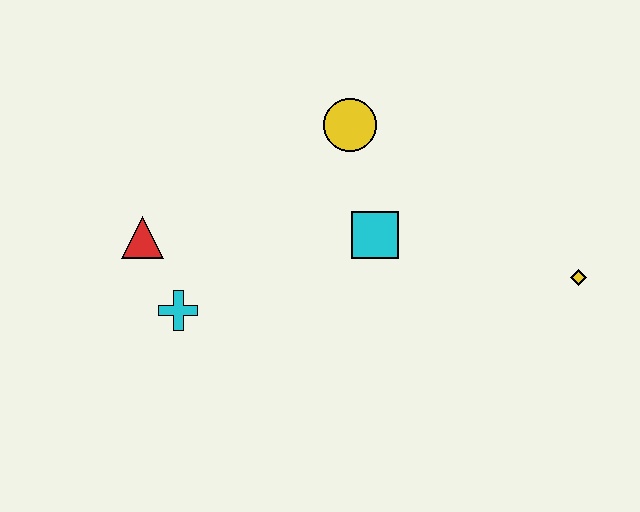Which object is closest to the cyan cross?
The red triangle is closest to the cyan cross.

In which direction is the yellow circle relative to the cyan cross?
The yellow circle is above the cyan cross.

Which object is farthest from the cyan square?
The red triangle is farthest from the cyan square.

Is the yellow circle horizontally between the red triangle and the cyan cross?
No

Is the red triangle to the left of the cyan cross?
Yes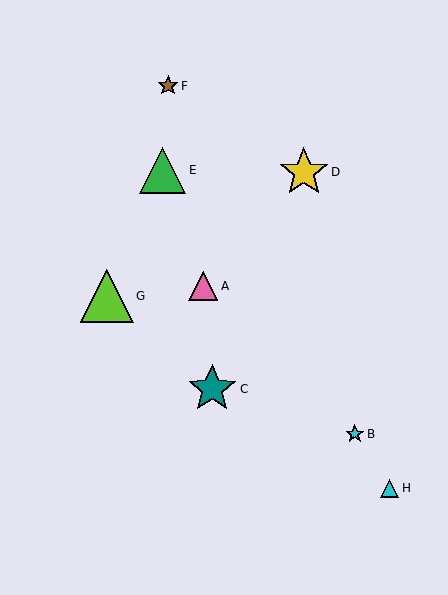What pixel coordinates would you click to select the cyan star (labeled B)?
Click at (355, 434) to select the cyan star B.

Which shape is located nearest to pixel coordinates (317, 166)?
The yellow star (labeled D) at (304, 172) is nearest to that location.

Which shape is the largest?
The lime triangle (labeled G) is the largest.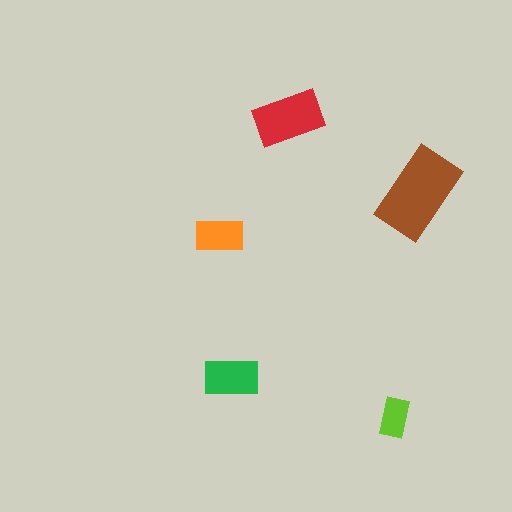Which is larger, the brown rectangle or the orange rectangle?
The brown one.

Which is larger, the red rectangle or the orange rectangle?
The red one.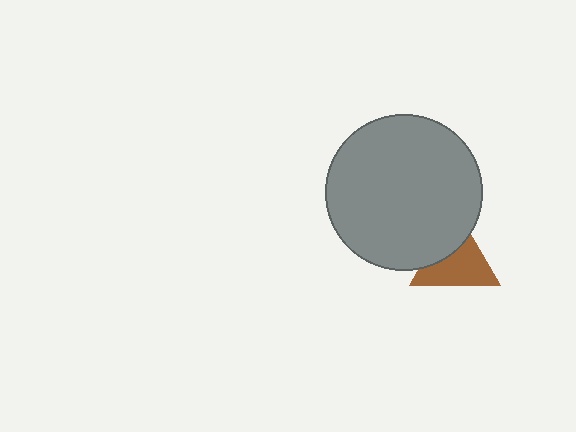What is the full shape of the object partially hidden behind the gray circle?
The partially hidden object is a brown triangle.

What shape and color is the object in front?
The object in front is a gray circle.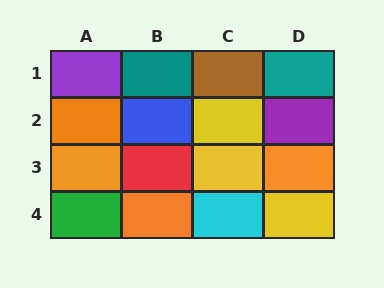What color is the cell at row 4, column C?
Cyan.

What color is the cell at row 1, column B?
Teal.